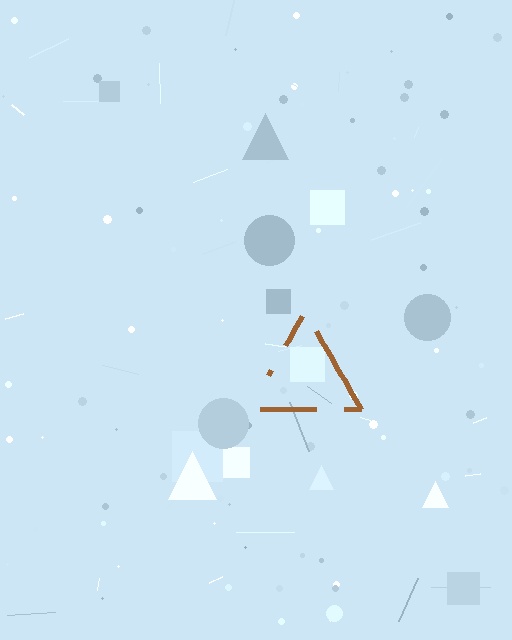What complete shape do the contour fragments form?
The contour fragments form a triangle.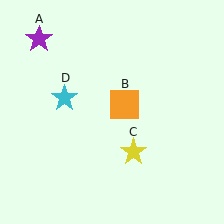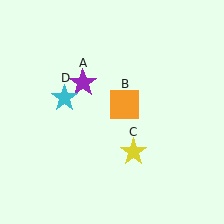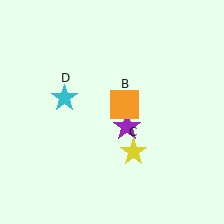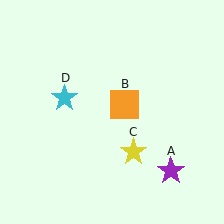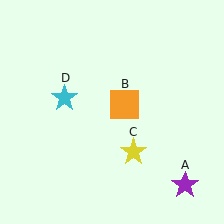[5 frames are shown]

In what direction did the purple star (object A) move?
The purple star (object A) moved down and to the right.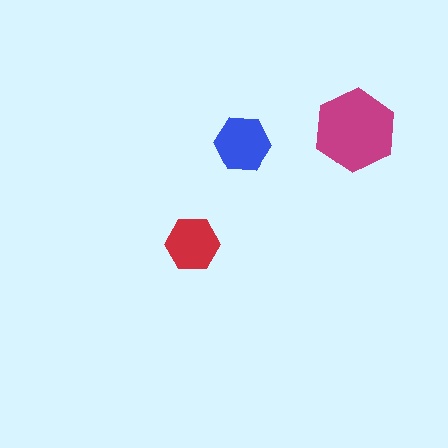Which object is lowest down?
The red hexagon is bottommost.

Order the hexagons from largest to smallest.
the magenta one, the blue one, the red one.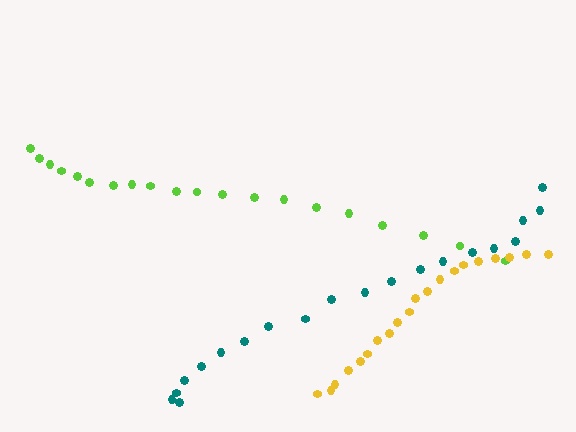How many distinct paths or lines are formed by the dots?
There are 3 distinct paths.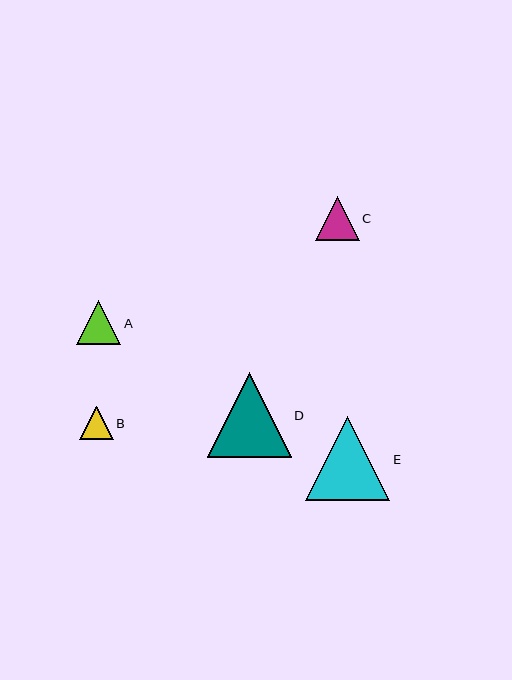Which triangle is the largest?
Triangle E is the largest with a size of approximately 84 pixels.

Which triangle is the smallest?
Triangle B is the smallest with a size of approximately 34 pixels.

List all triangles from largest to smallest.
From largest to smallest: E, D, A, C, B.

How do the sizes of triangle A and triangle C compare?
Triangle A and triangle C are approximately the same size.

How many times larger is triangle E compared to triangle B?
Triangle E is approximately 2.5 times the size of triangle B.